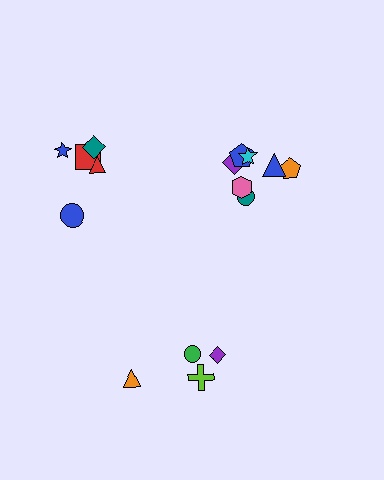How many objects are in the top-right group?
There are 7 objects.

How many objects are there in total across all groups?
There are 16 objects.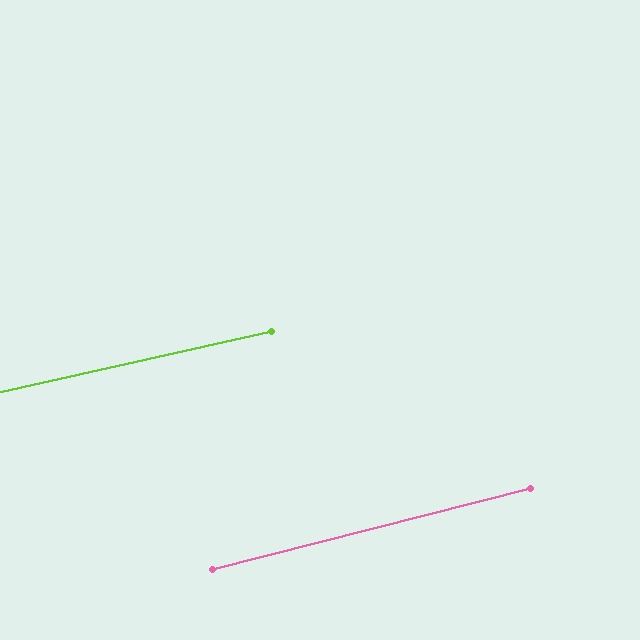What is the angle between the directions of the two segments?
Approximately 2 degrees.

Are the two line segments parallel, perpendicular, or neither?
Parallel — their directions differ by only 1.8°.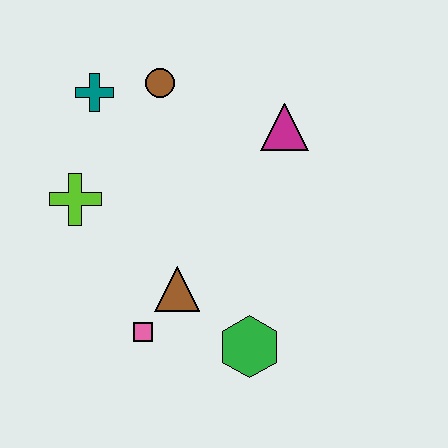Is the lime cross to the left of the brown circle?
Yes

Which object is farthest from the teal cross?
The green hexagon is farthest from the teal cross.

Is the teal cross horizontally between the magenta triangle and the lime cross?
Yes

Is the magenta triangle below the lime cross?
No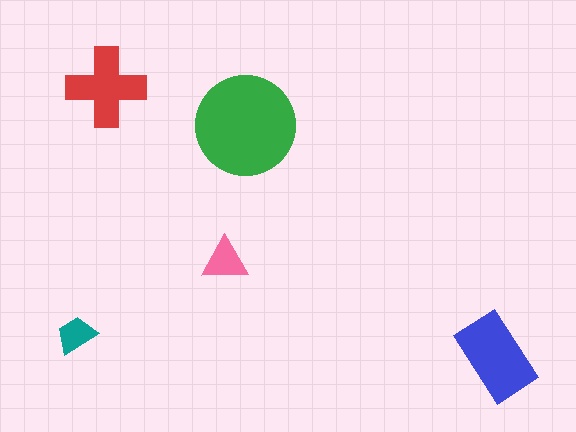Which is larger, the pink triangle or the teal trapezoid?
The pink triangle.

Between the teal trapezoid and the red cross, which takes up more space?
The red cross.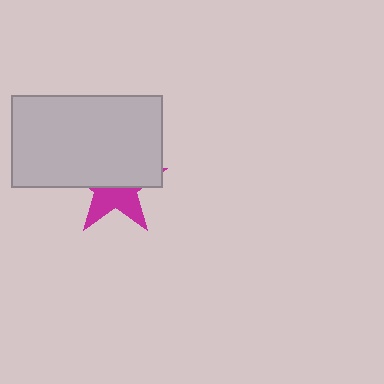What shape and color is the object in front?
The object in front is a light gray rectangle.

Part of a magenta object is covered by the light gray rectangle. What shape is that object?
It is a star.